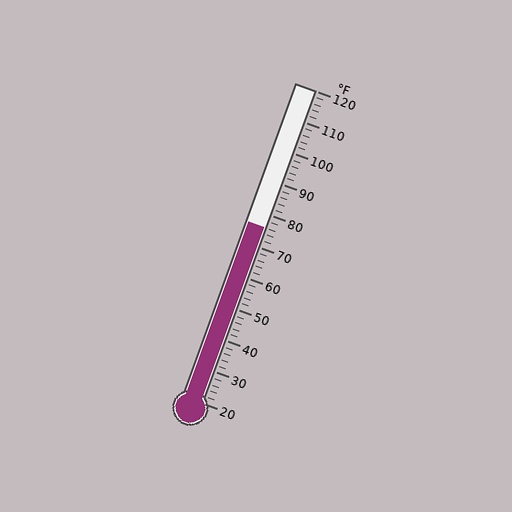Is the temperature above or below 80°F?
The temperature is below 80°F.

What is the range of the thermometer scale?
The thermometer scale ranges from 20°F to 120°F.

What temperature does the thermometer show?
The thermometer shows approximately 76°F.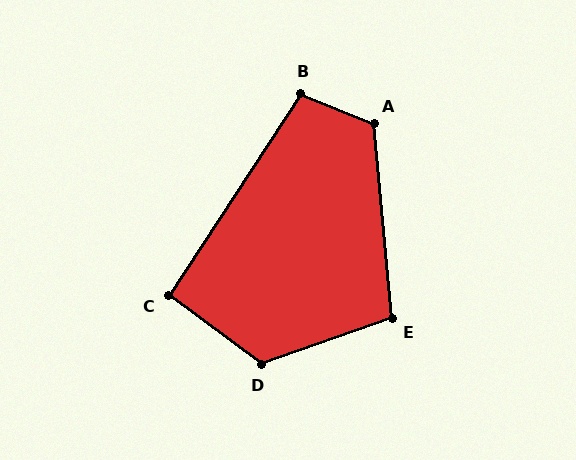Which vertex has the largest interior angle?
D, at approximately 125 degrees.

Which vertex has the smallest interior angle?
C, at approximately 93 degrees.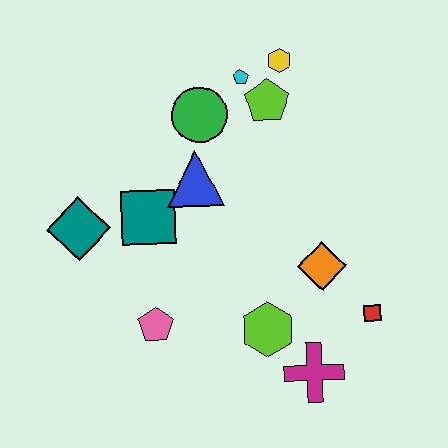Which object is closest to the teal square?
The blue triangle is closest to the teal square.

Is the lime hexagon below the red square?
Yes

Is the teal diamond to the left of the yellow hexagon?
Yes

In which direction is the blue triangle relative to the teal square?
The blue triangle is to the right of the teal square.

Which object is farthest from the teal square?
The red square is farthest from the teal square.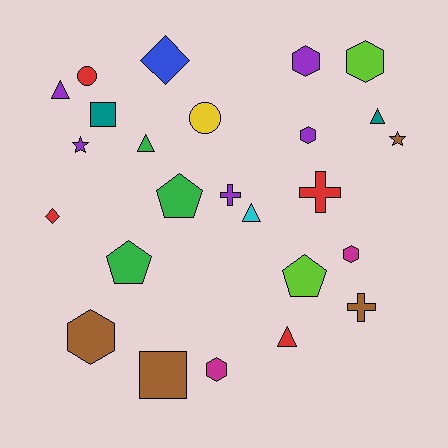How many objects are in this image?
There are 25 objects.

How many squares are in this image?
There are 2 squares.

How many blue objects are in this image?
There is 1 blue object.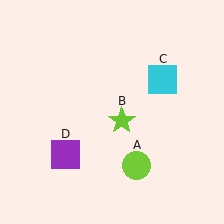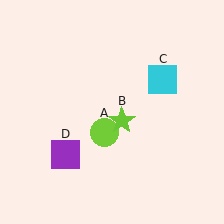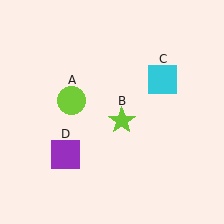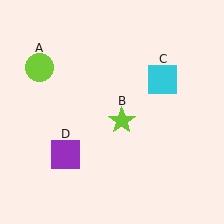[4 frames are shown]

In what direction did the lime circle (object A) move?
The lime circle (object A) moved up and to the left.